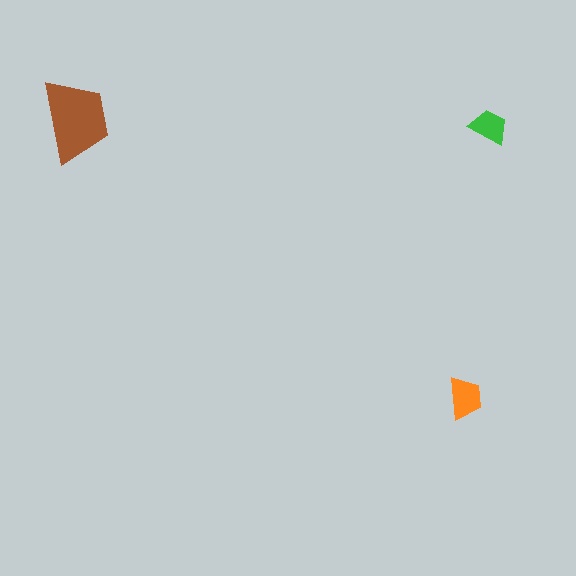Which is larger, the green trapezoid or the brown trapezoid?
The brown one.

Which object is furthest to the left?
The brown trapezoid is leftmost.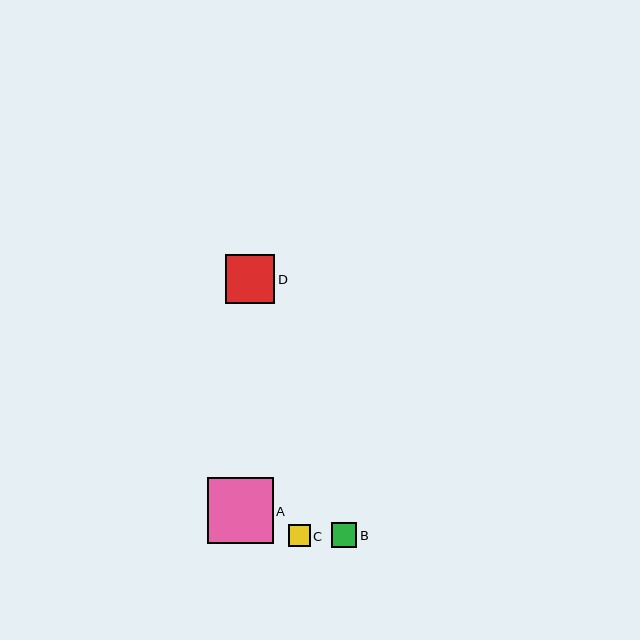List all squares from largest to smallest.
From largest to smallest: A, D, B, C.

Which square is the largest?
Square A is the largest with a size of approximately 66 pixels.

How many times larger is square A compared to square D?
Square A is approximately 1.3 times the size of square D.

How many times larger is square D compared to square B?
Square D is approximately 1.9 times the size of square B.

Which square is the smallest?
Square C is the smallest with a size of approximately 22 pixels.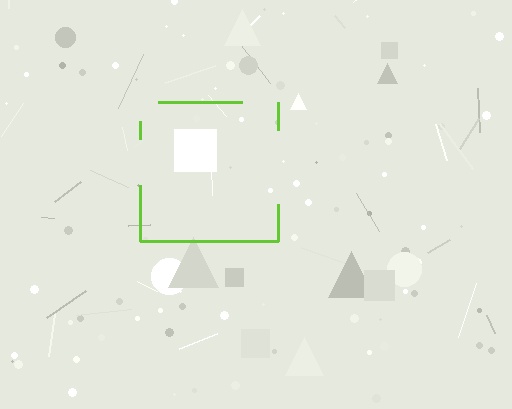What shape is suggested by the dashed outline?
The dashed outline suggests a square.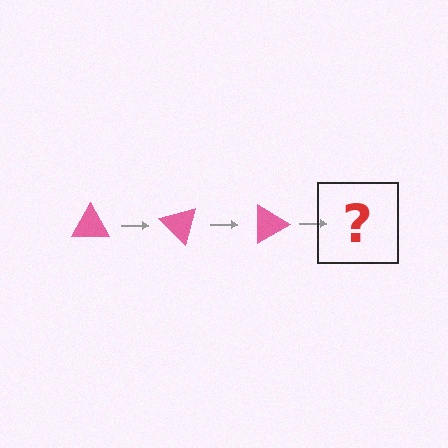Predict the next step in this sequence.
The next step is a pink triangle rotated 135 degrees.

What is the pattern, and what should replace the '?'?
The pattern is that the triangle rotates 45 degrees each step. The '?' should be a pink triangle rotated 135 degrees.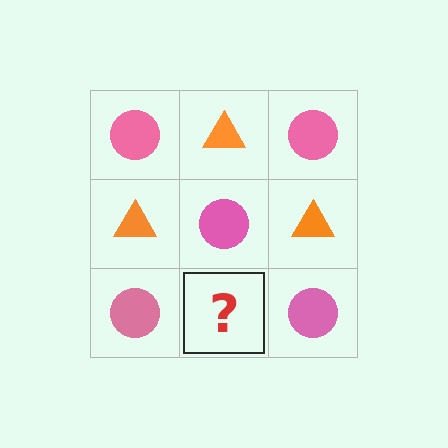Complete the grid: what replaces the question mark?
The question mark should be replaced with an orange triangle.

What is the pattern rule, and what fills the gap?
The rule is that it alternates pink circle and orange triangle in a checkerboard pattern. The gap should be filled with an orange triangle.